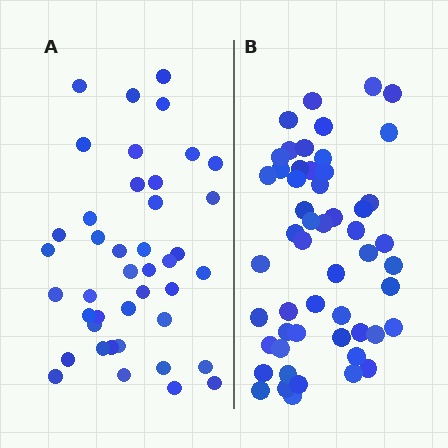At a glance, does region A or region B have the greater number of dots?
Region B (the right region) has more dots.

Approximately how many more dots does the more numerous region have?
Region B has roughly 12 or so more dots than region A.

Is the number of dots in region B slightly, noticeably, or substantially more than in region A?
Region B has noticeably more, but not dramatically so. The ratio is roughly 1.3 to 1.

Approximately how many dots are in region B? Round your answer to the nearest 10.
About 50 dots. (The exact count is 53, which rounds to 50.)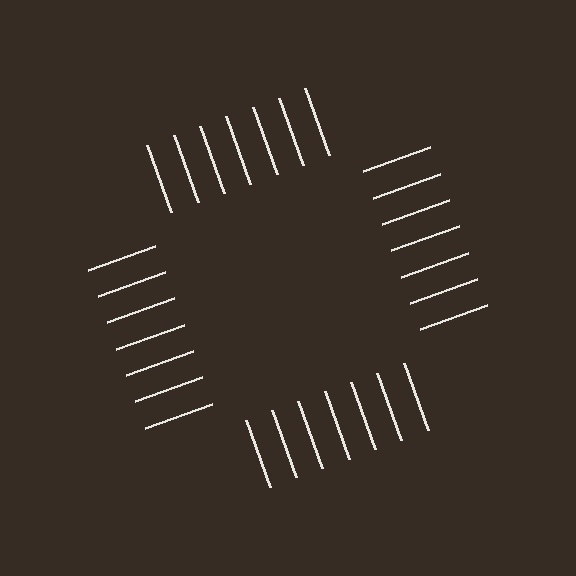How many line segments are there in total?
28 — 7 along each of the 4 edges.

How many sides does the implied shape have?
4 sides — the line-ends trace a square.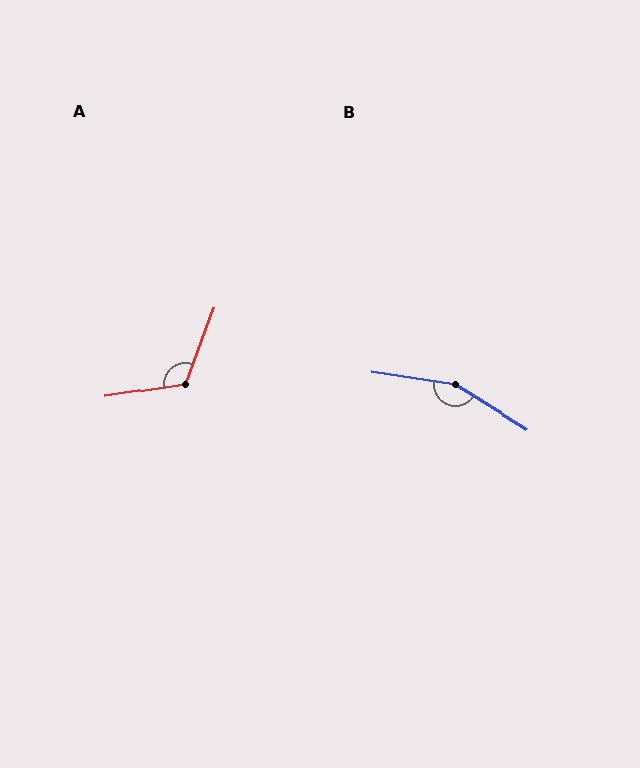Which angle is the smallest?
A, at approximately 119 degrees.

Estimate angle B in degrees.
Approximately 157 degrees.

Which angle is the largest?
B, at approximately 157 degrees.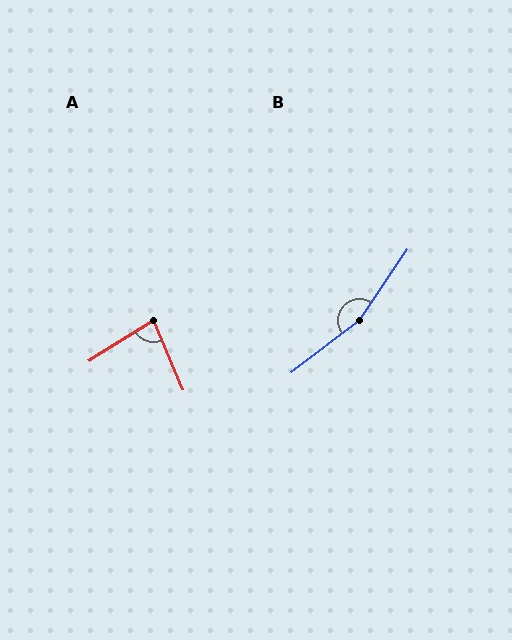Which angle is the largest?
B, at approximately 161 degrees.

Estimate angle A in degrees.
Approximately 81 degrees.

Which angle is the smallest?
A, at approximately 81 degrees.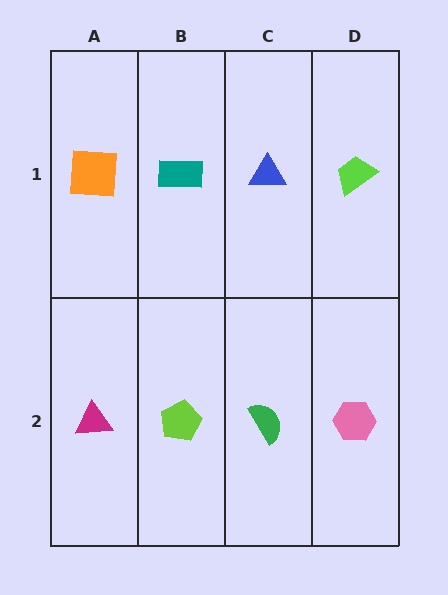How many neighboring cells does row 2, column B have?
3.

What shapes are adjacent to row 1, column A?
A magenta triangle (row 2, column A), a teal rectangle (row 1, column B).